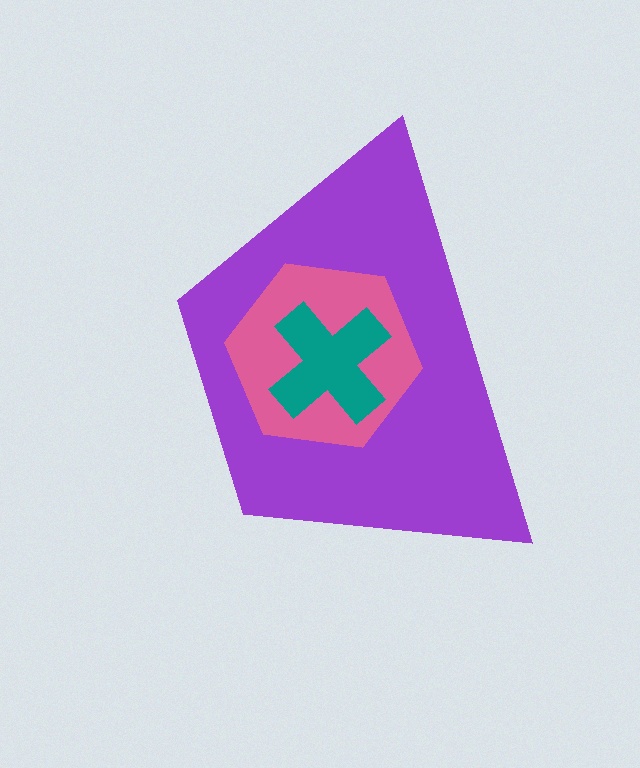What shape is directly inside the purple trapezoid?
The pink hexagon.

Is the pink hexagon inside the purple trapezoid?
Yes.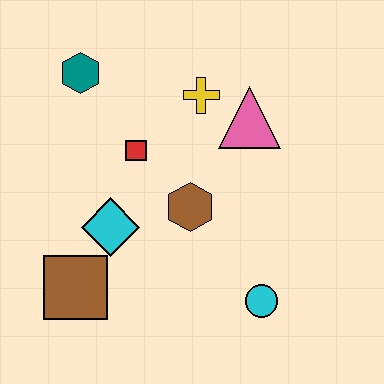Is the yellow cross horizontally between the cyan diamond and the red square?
No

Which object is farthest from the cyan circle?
The teal hexagon is farthest from the cyan circle.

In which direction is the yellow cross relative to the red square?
The yellow cross is to the right of the red square.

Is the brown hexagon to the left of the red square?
No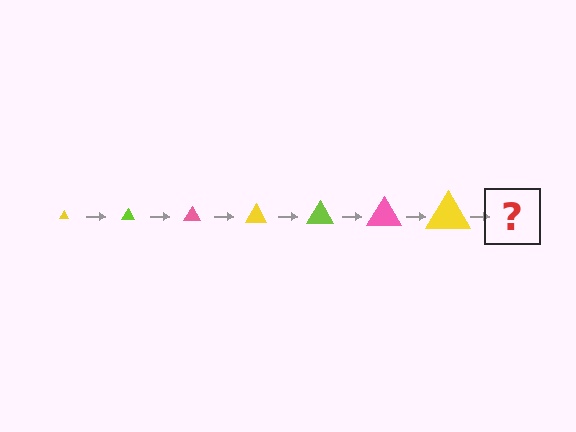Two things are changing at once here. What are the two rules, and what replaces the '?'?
The two rules are that the triangle grows larger each step and the color cycles through yellow, lime, and pink. The '?' should be a lime triangle, larger than the previous one.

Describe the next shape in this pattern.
It should be a lime triangle, larger than the previous one.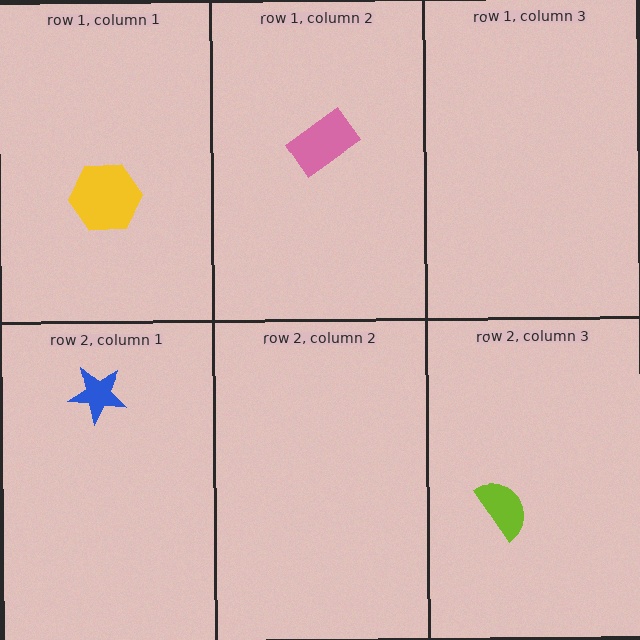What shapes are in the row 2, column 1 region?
The blue star.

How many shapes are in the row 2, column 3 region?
1.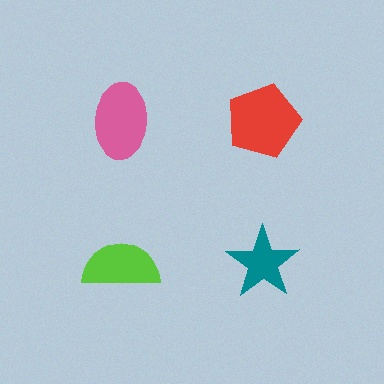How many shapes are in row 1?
2 shapes.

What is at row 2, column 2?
A teal star.